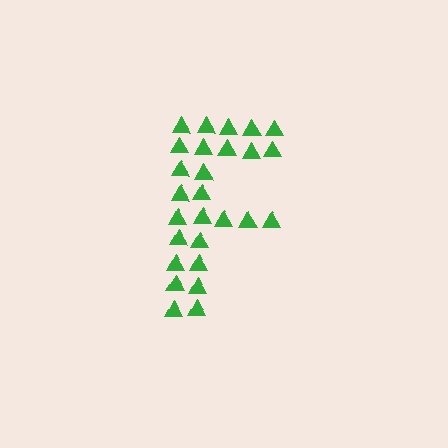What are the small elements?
The small elements are triangles.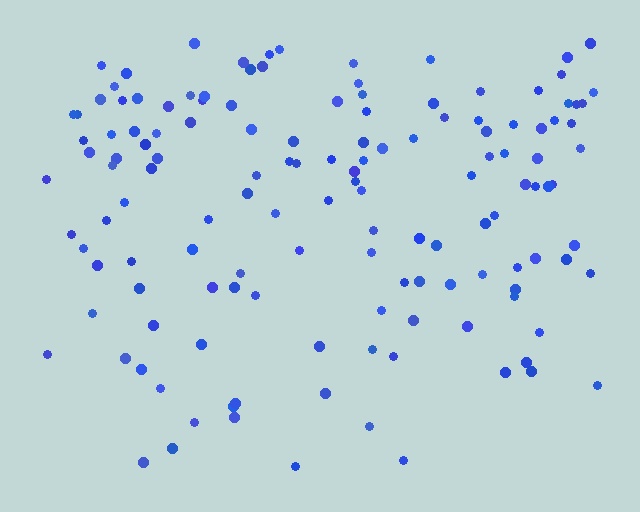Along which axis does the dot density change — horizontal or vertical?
Vertical.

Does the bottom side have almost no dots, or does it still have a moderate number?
Still a moderate number, just noticeably fewer than the top.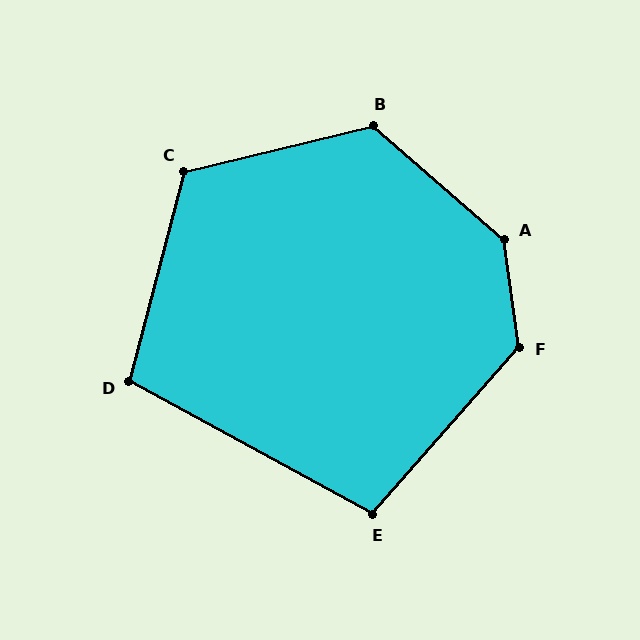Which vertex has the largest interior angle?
A, at approximately 139 degrees.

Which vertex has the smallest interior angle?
E, at approximately 103 degrees.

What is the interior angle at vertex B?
Approximately 125 degrees (obtuse).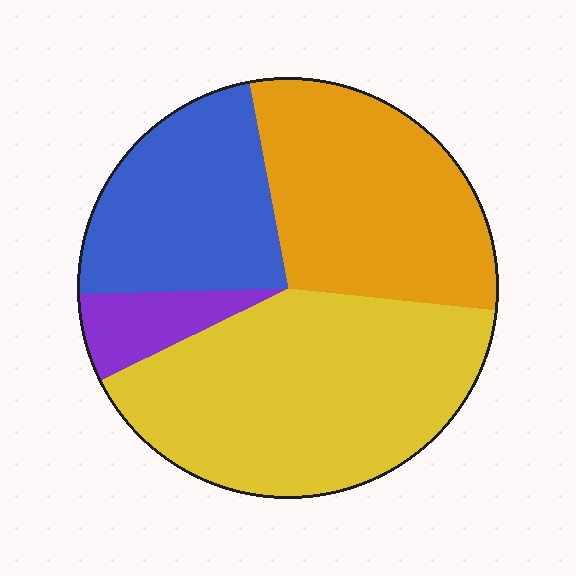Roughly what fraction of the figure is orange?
Orange covers around 30% of the figure.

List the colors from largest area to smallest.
From largest to smallest: yellow, orange, blue, purple.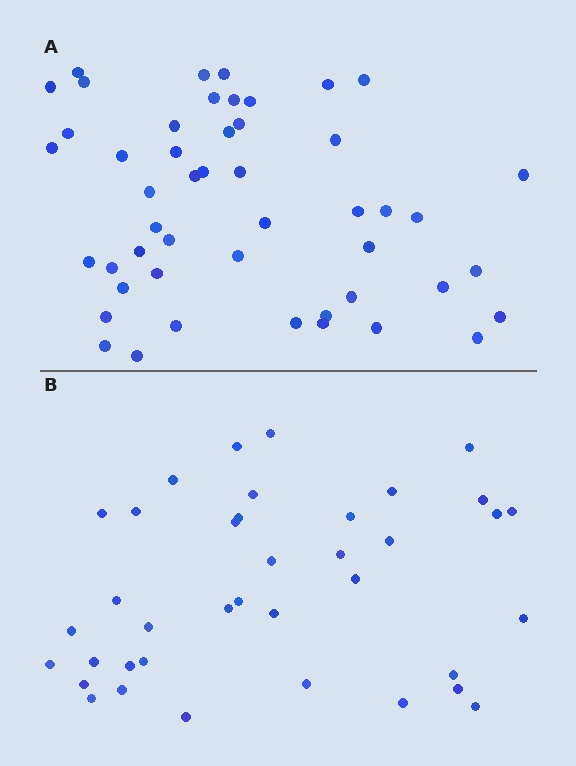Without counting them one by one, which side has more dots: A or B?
Region A (the top region) has more dots.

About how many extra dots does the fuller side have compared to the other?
Region A has roughly 12 or so more dots than region B.